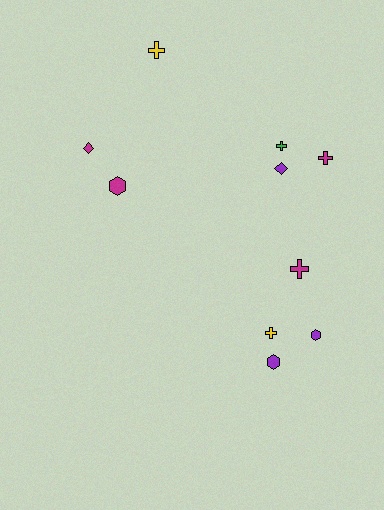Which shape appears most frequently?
Cross, with 5 objects.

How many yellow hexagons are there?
There are no yellow hexagons.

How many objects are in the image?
There are 10 objects.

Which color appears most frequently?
Magenta, with 4 objects.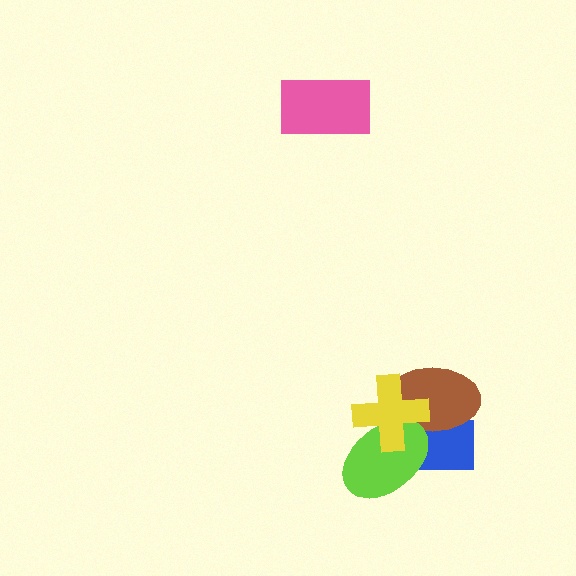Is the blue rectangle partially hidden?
Yes, it is partially covered by another shape.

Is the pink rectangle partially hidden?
No, no other shape covers it.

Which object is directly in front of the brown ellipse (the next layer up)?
The lime ellipse is directly in front of the brown ellipse.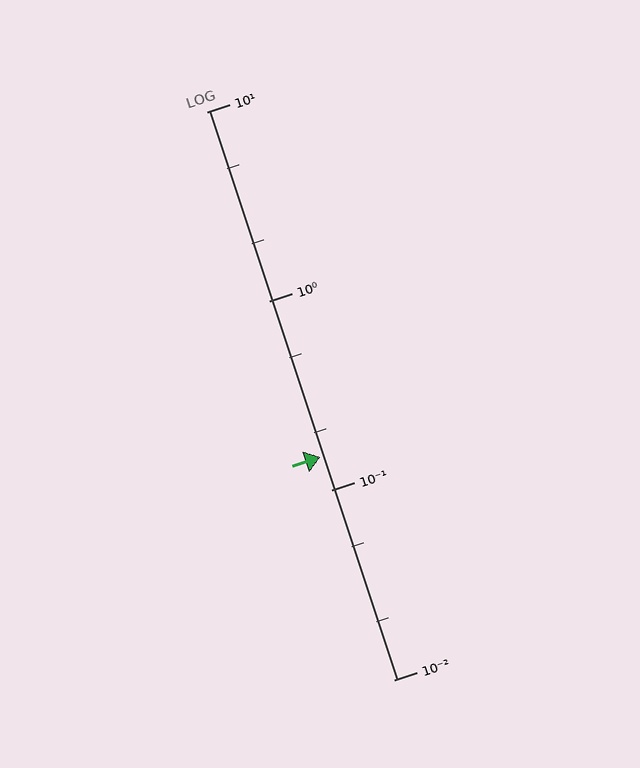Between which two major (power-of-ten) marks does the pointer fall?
The pointer is between 0.1 and 1.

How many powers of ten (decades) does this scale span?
The scale spans 3 decades, from 0.01 to 10.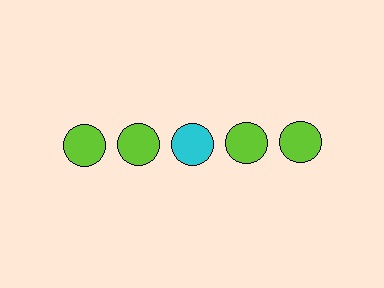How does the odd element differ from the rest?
It has a different color: cyan instead of lime.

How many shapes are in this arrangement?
There are 5 shapes arranged in a grid pattern.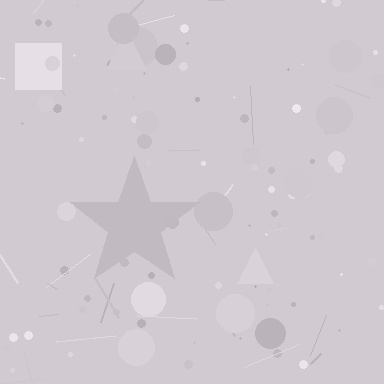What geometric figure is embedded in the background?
A star is embedded in the background.